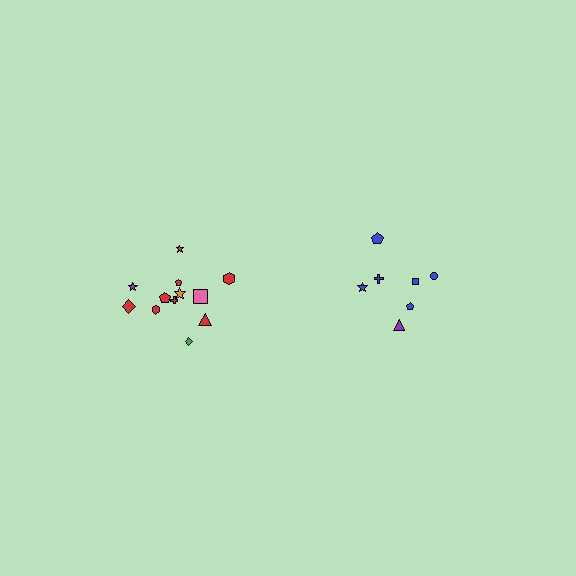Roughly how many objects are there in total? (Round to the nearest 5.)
Roughly 20 objects in total.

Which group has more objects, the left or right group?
The left group.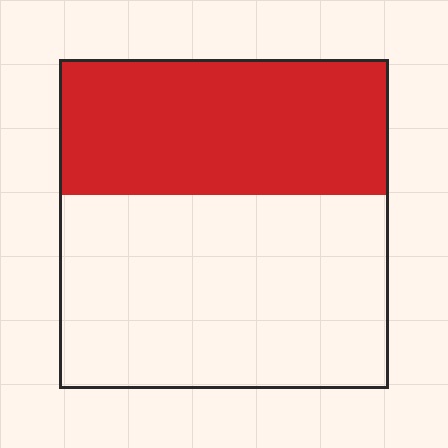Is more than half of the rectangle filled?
No.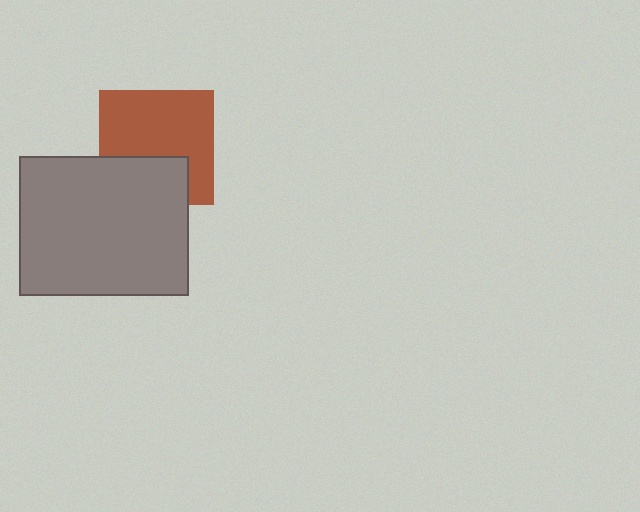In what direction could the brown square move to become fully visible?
The brown square could move up. That would shift it out from behind the gray rectangle entirely.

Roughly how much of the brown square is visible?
Most of it is visible (roughly 66%).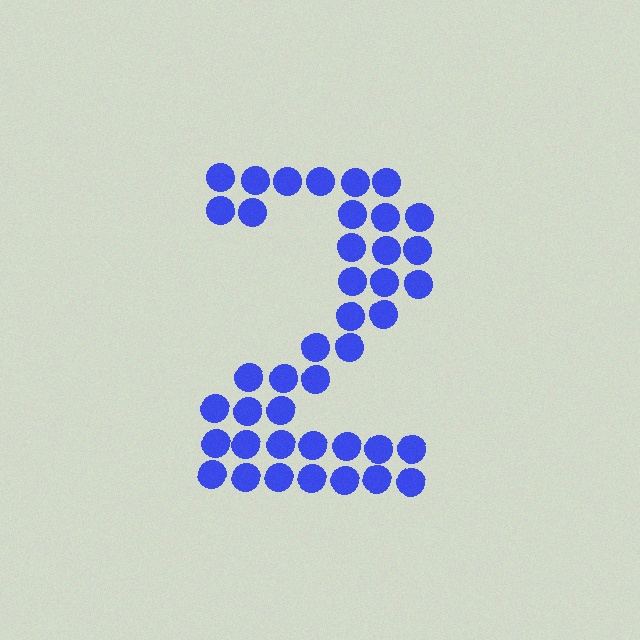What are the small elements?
The small elements are circles.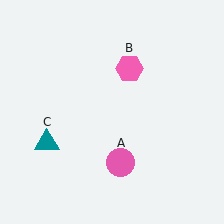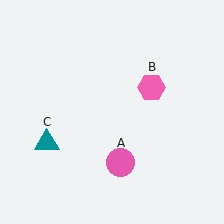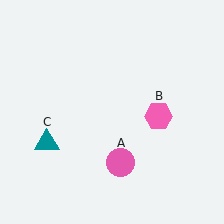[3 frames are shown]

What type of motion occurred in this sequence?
The pink hexagon (object B) rotated clockwise around the center of the scene.